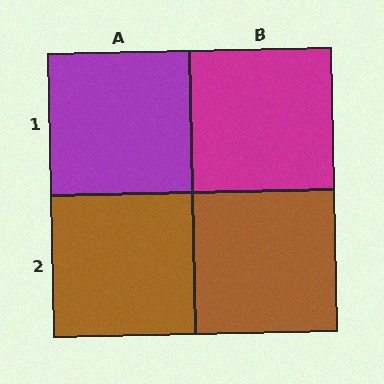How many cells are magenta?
1 cell is magenta.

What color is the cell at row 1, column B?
Magenta.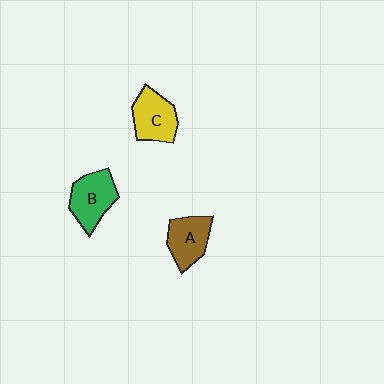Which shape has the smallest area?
Shape A (brown).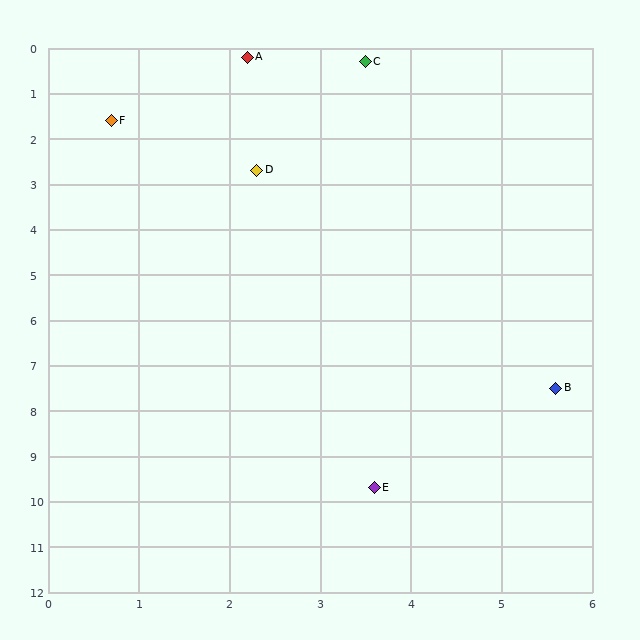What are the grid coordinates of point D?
Point D is at approximately (2.3, 2.7).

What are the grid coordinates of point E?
Point E is at approximately (3.6, 9.7).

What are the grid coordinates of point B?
Point B is at approximately (5.6, 7.5).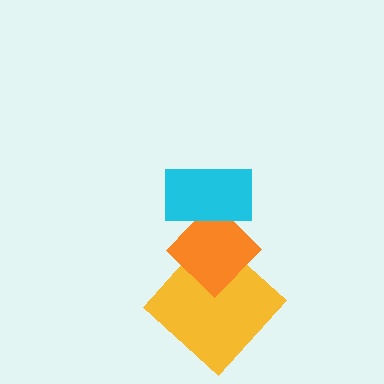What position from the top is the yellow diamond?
The yellow diamond is 3rd from the top.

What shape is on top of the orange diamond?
The cyan rectangle is on top of the orange diamond.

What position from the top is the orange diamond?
The orange diamond is 2nd from the top.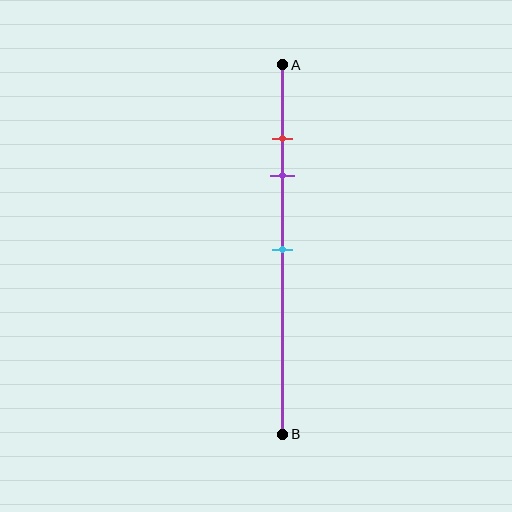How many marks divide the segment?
There are 3 marks dividing the segment.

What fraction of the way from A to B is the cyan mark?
The cyan mark is approximately 50% (0.5) of the way from A to B.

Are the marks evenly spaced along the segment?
No, the marks are not evenly spaced.